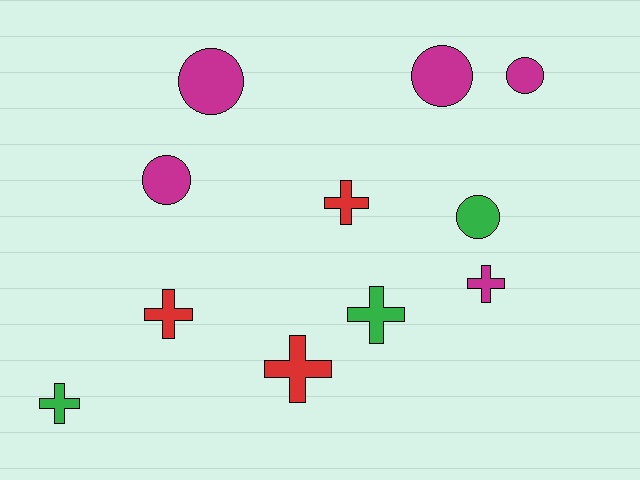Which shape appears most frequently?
Cross, with 6 objects.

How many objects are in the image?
There are 11 objects.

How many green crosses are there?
There are 2 green crosses.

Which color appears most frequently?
Magenta, with 5 objects.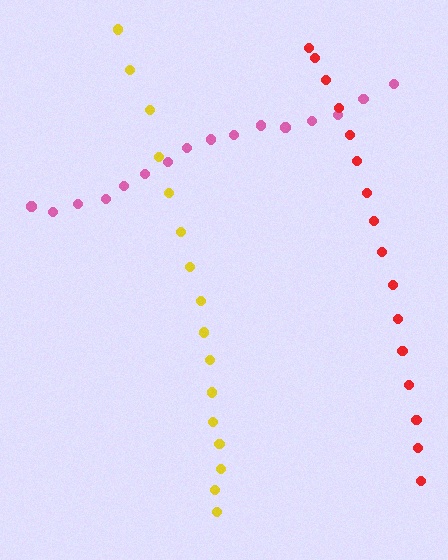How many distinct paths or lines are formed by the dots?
There are 3 distinct paths.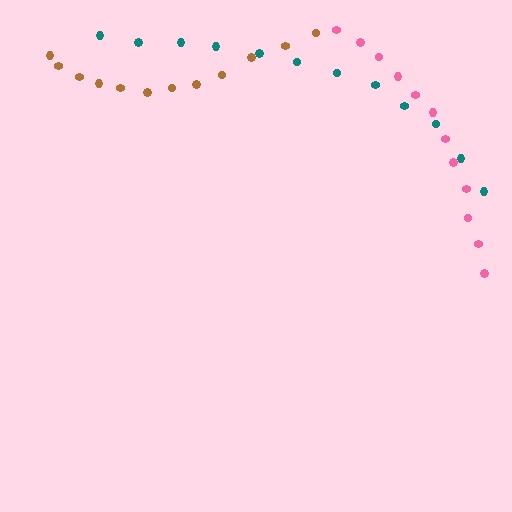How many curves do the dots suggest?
There are 3 distinct paths.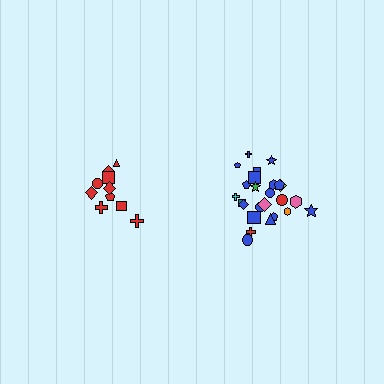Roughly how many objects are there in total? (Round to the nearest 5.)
Roughly 35 objects in total.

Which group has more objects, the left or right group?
The right group.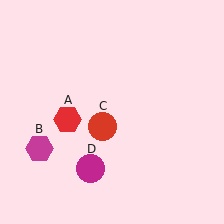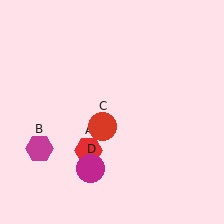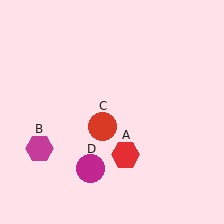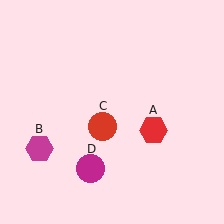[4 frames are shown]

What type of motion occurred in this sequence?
The red hexagon (object A) rotated counterclockwise around the center of the scene.